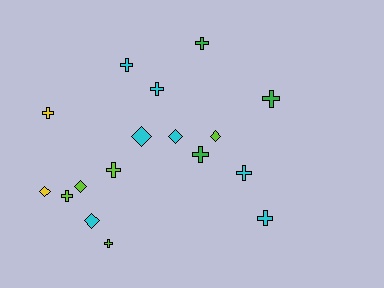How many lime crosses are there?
There are 3 lime crosses.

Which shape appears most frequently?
Cross, with 11 objects.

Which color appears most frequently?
Cyan, with 7 objects.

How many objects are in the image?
There are 17 objects.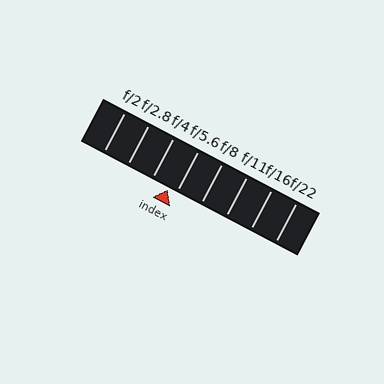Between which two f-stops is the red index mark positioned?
The index mark is between f/4 and f/5.6.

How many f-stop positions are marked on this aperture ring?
There are 8 f-stop positions marked.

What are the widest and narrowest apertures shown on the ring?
The widest aperture shown is f/2 and the narrowest is f/22.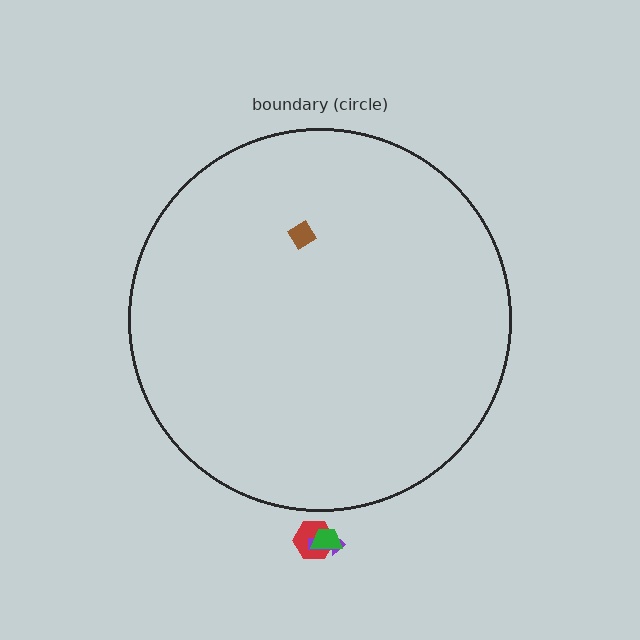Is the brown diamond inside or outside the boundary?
Inside.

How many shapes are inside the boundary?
1 inside, 3 outside.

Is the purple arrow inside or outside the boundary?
Outside.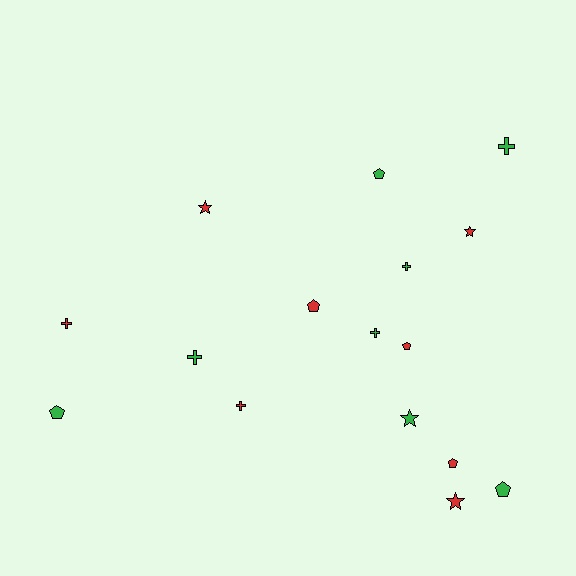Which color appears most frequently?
Green, with 8 objects.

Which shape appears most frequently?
Cross, with 6 objects.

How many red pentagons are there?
There are 3 red pentagons.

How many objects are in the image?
There are 16 objects.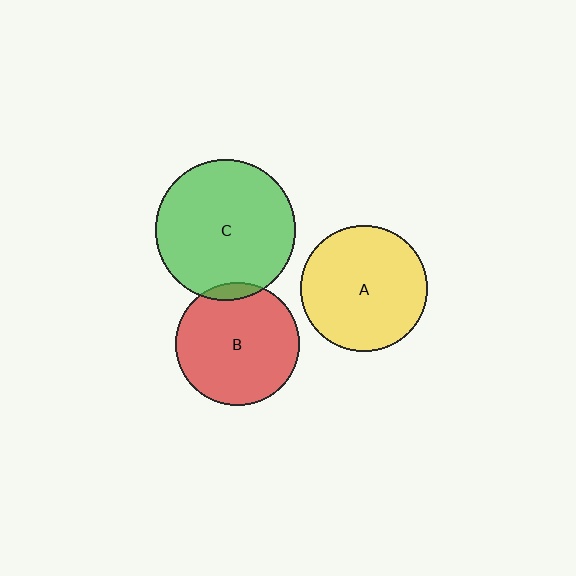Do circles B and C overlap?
Yes.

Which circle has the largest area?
Circle C (green).